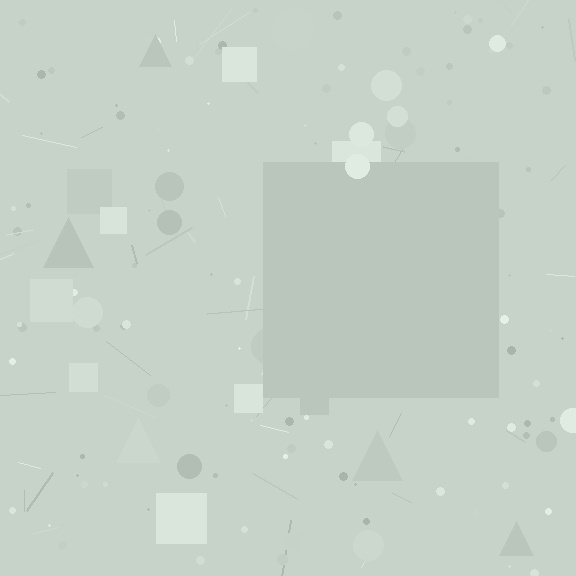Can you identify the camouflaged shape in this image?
The camouflaged shape is a square.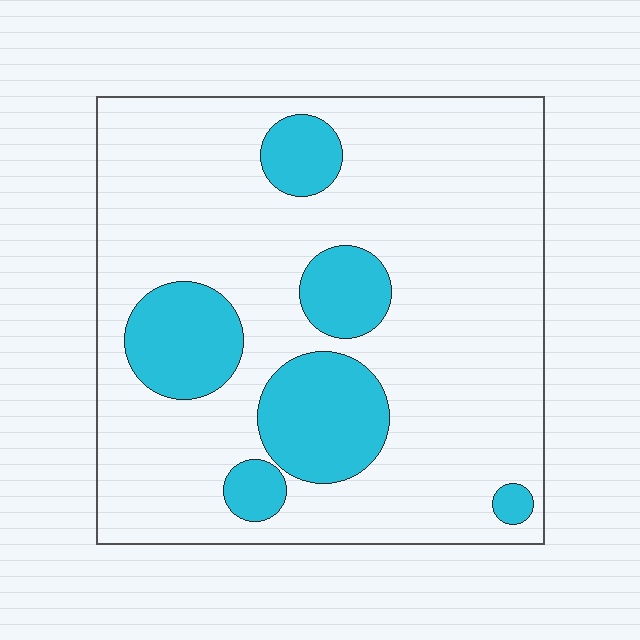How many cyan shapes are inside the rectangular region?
6.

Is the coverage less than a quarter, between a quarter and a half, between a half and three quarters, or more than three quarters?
Less than a quarter.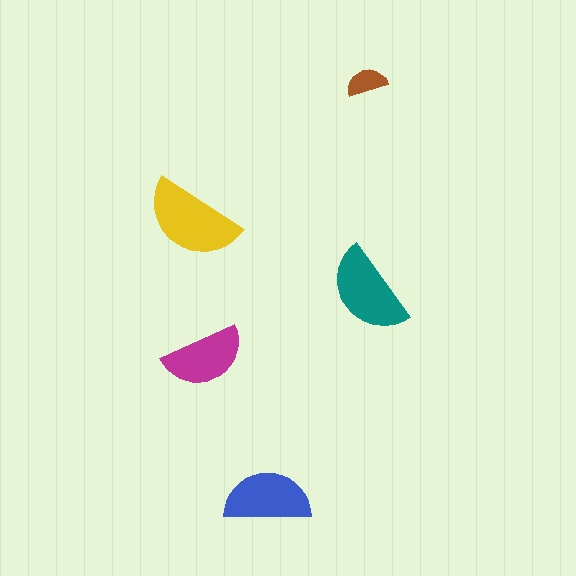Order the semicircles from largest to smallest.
the yellow one, the teal one, the blue one, the magenta one, the brown one.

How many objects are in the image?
There are 5 objects in the image.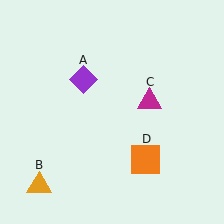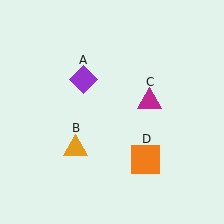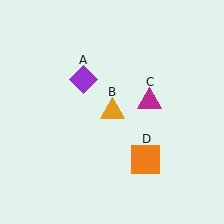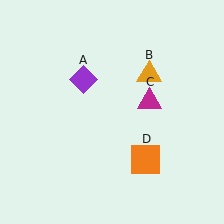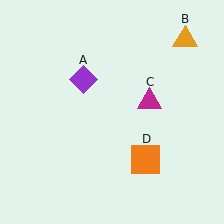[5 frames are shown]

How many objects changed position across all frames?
1 object changed position: orange triangle (object B).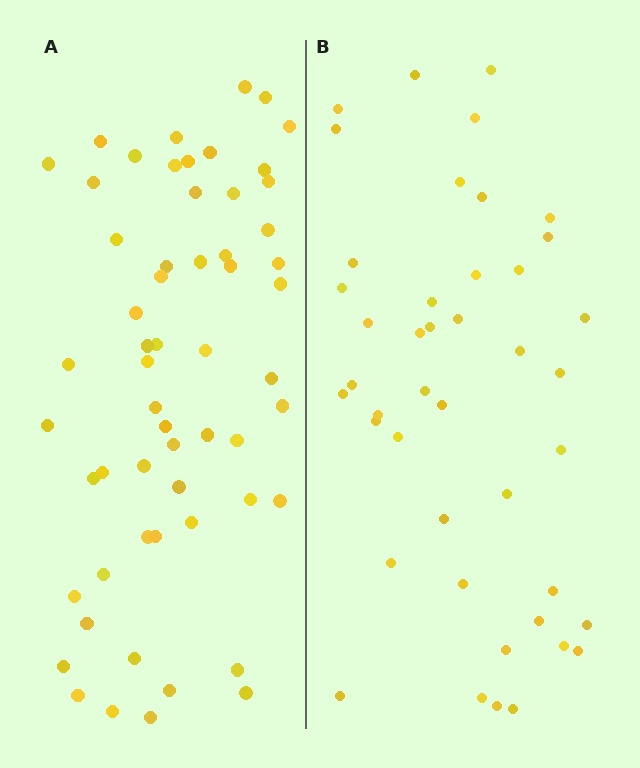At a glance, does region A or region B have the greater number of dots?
Region A (the left region) has more dots.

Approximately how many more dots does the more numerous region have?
Region A has approximately 15 more dots than region B.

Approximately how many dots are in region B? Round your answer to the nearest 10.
About 40 dots. (The exact count is 43, which rounds to 40.)